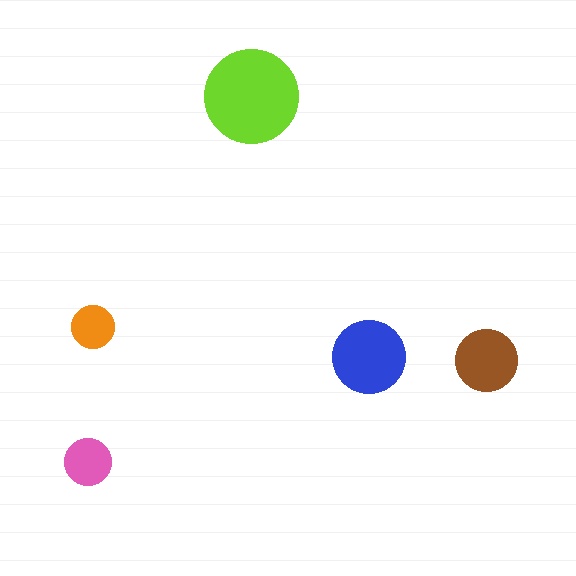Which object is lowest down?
The pink circle is bottommost.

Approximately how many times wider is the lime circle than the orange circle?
About 2 times wider.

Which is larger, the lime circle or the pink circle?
The lime one.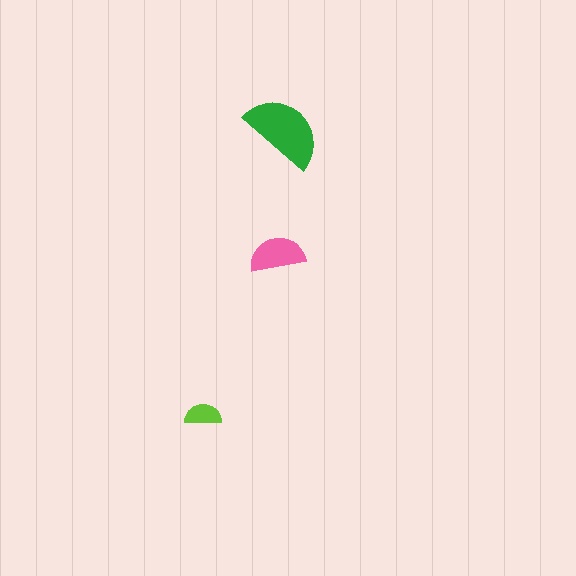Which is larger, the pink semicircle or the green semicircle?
The green one.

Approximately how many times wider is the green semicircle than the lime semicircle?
About 2 times wider.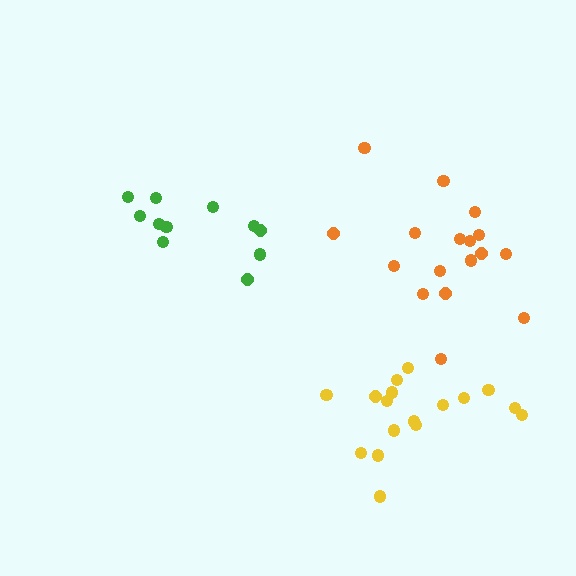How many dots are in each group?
Group 1: 11 dots, Group 2: 17 dots, Group 3: 17 dots (45 total).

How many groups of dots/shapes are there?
There are 3 groups.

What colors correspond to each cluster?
The clusters are colored: green, orange, yellow.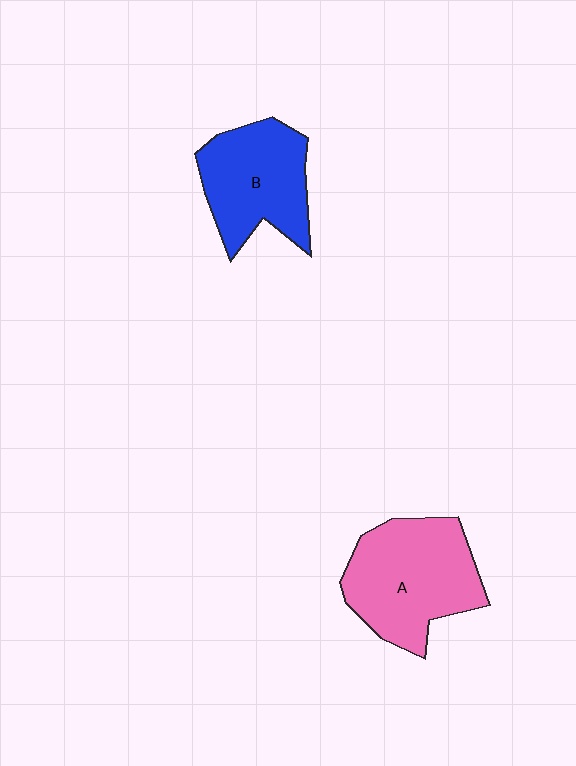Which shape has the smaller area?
Shape B (blue).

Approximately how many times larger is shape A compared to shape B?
Approximately 1.2 times.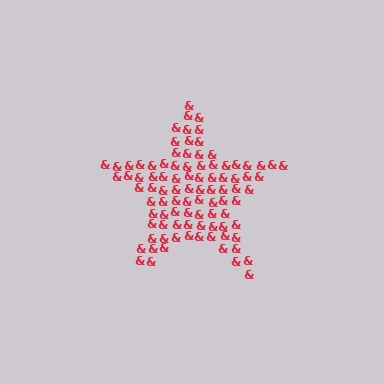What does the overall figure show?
The overall figure shows a star.